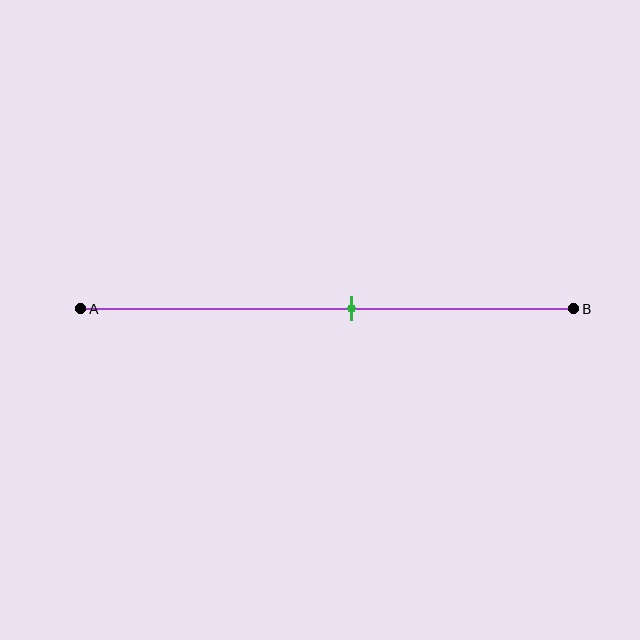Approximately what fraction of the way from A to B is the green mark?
The green mark is approximately 55% of the way from A to B.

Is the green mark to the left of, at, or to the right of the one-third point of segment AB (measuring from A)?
The green mark is to the right of the one-third point of segment AB.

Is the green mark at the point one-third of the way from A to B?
No, the mark is at about 55% from A, not at the 33% one-third point.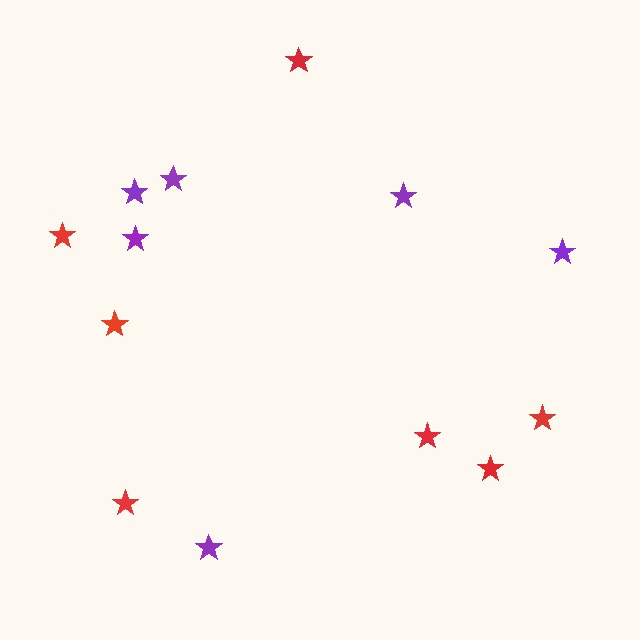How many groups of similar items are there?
There are 2 groups: one group of purple stars (6) and one group of red stars (7).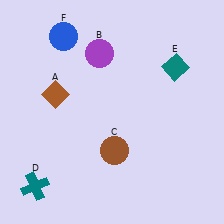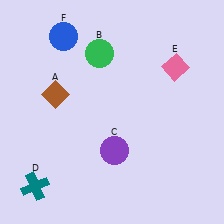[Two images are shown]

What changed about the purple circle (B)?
In Image 1, B is purple. In Image 2, it changed to green.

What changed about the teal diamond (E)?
In Image 1, E is teal. In Image 2, it changed to pink.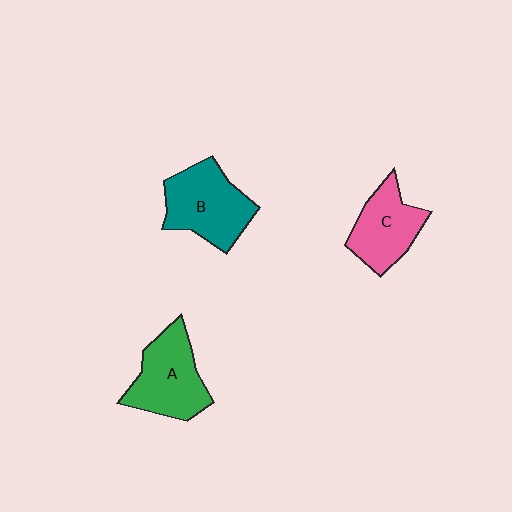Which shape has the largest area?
Shape B (teal).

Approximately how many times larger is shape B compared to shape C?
Approximately 1.2 times.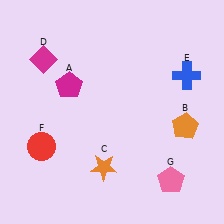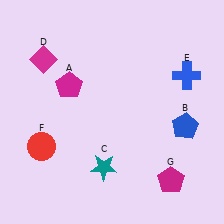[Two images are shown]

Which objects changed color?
B changed from orange to blue. C changed from orange to teal. G changed from pink to magenta.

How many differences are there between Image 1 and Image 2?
There are 3 differences between the two images.